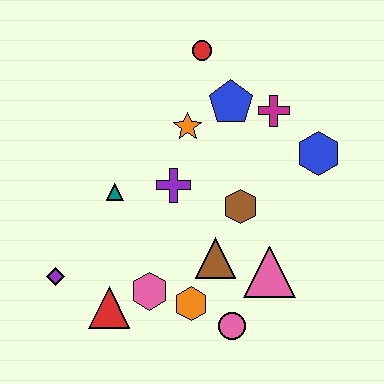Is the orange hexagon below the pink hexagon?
Yes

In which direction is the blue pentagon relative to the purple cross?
The blue pentagon is above the purple cross.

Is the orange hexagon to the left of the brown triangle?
Yes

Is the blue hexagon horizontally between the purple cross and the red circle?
No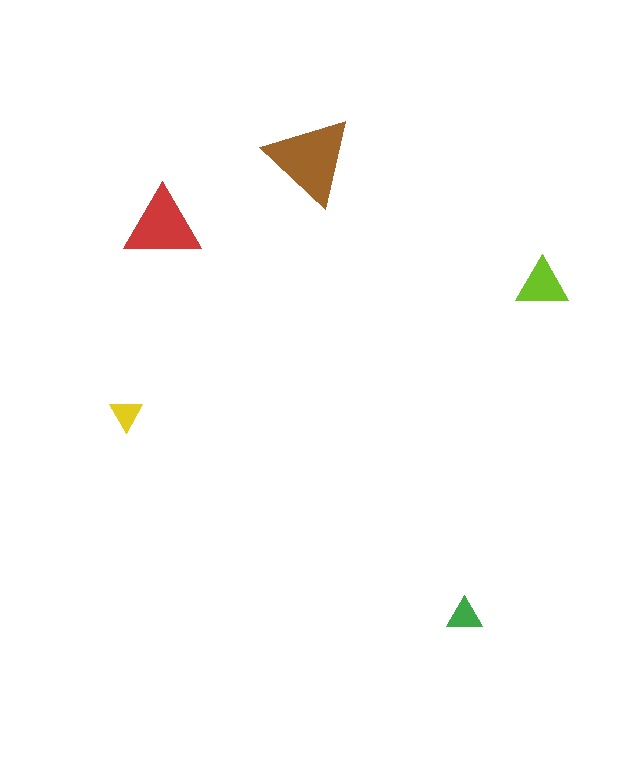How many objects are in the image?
There are 5 objects in the image.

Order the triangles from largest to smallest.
the brown one, the red one, the lime one, the green one, the yellow one.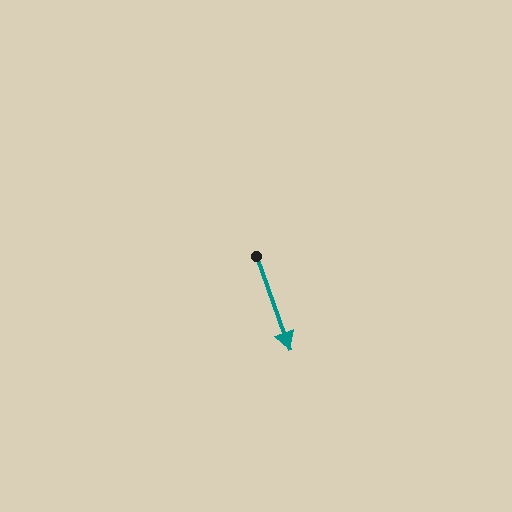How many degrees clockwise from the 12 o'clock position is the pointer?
Approximately 160 degrees.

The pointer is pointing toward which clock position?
Roughly 5 o'clock.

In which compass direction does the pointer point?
South.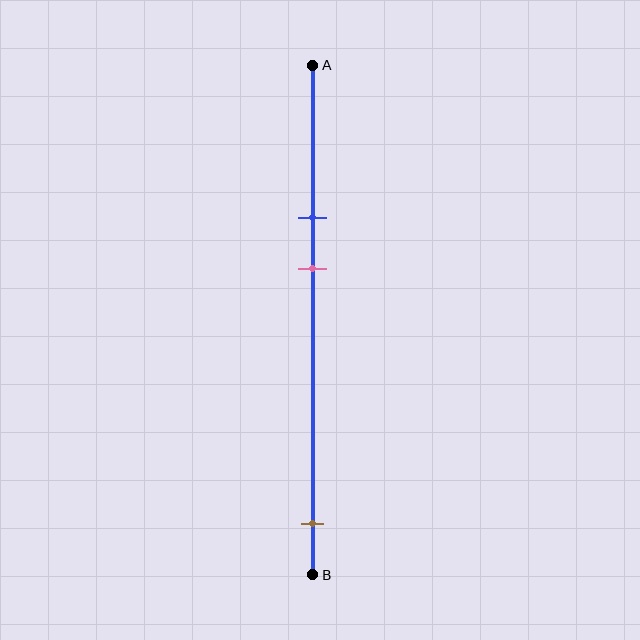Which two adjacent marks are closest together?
The blue and pink marks are the closest adjacent pair.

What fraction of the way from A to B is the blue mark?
The blue mark is approximately 30% (0.3) of the way from A to B.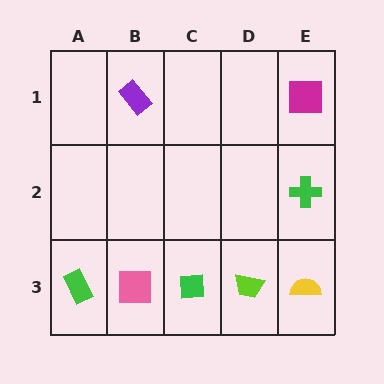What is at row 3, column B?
A pink square.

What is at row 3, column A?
A green rectangle.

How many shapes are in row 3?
5 shapes.